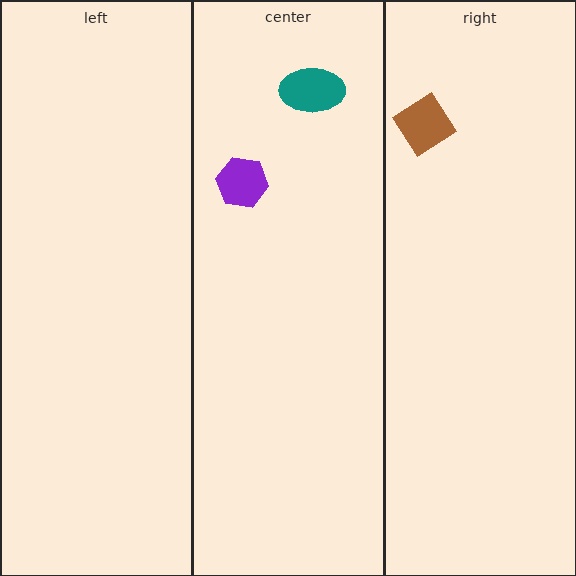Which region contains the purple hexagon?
The center region.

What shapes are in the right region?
The brown diamond.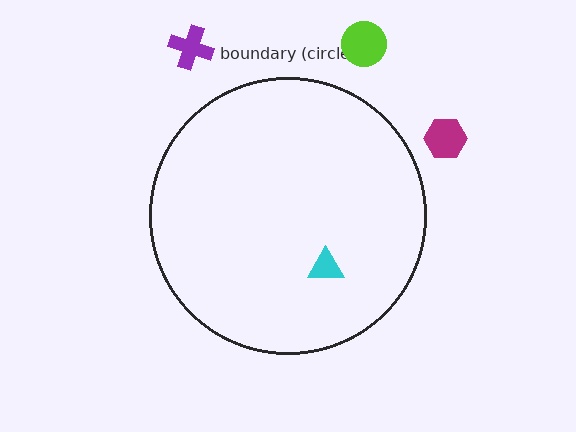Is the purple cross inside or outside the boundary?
Outside.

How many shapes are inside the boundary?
1 inside, 3 outside.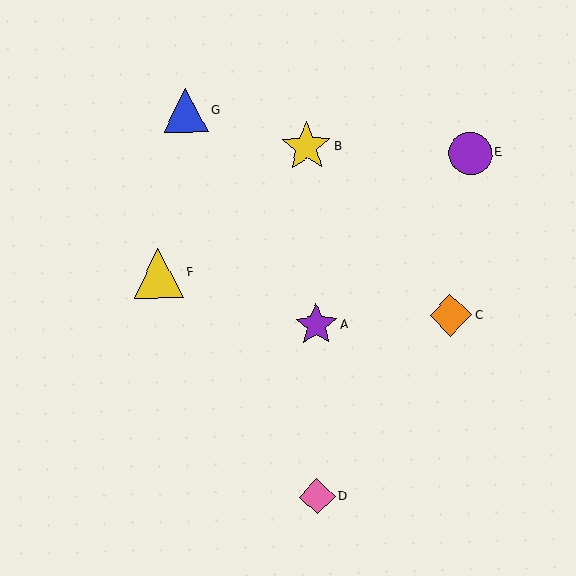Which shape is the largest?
The yellow triangle (labeled F) is the largest.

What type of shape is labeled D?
Shape D is a pink diamond.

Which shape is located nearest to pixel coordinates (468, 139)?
The purple circle (labeled E) at (470, 153) is nearest to that location.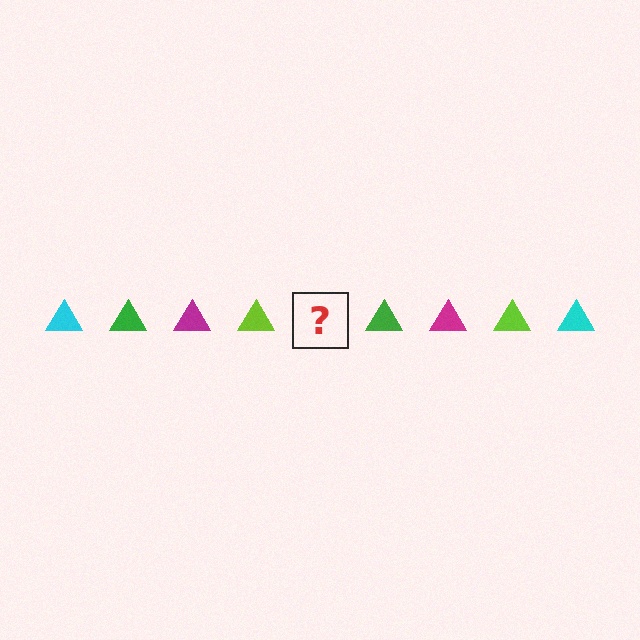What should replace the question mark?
The question mark should be replaced with a cyan triangle.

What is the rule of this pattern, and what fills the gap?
The rule is that the pattern cycles through cyan, green, magenta, lime triangles. The gap should be filled with a cyan triangle.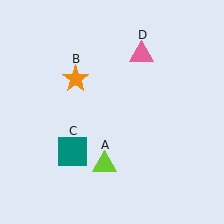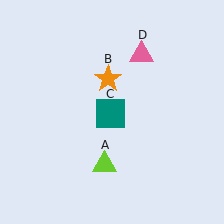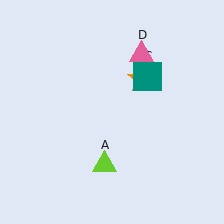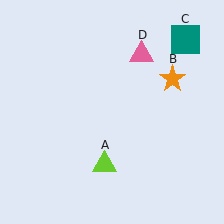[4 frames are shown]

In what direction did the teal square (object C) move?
The teal square (object C) moved up and to the right.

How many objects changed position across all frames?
2 objects changed position: orange star (object B), teal square (object C).